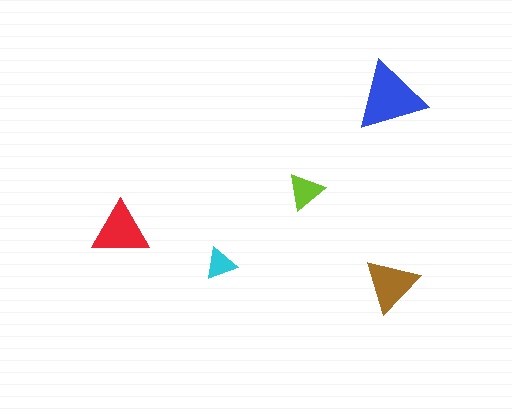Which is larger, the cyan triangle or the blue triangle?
The blue one.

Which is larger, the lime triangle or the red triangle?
The red one.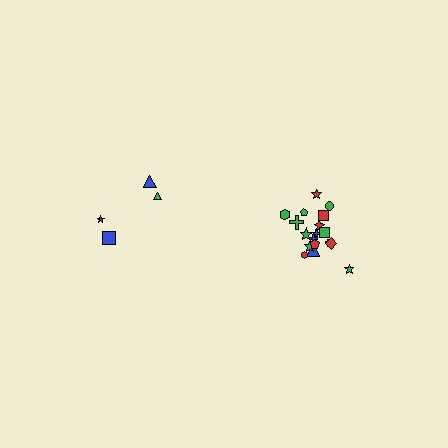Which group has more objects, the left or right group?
The right group.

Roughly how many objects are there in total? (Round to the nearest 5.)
Roughly 20 objects in total.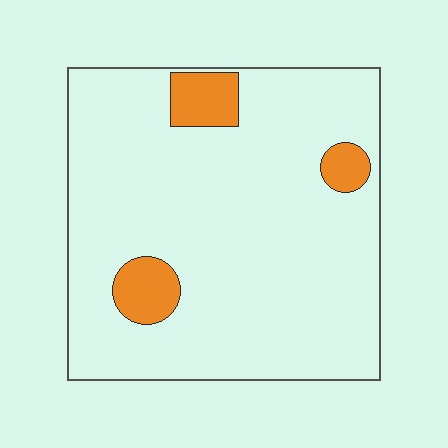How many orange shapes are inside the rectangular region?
3.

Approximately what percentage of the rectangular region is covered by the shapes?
Approximately 10%.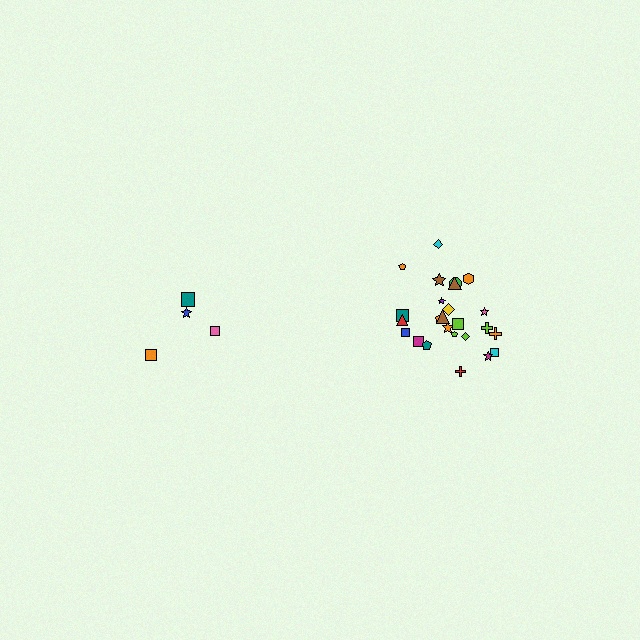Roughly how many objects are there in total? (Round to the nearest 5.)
Roughly 30 objects in total.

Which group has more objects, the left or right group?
The right group.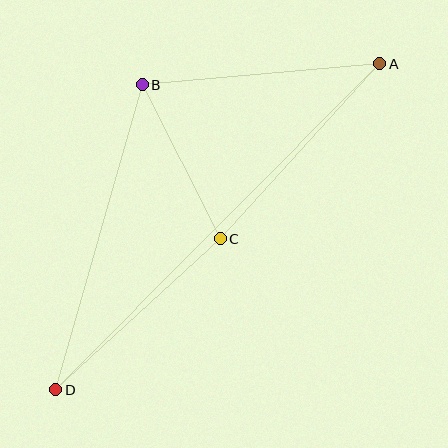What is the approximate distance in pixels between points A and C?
The distance between A and C is approximately 237 pixels.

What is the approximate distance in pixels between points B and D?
The distance between B and D is approximately 317 pixels.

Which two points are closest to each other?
Points B and C are closest to each other.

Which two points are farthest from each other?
Points A and D are farthest from each other.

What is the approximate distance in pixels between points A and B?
The distance between A and B is approximately 238 pixels.